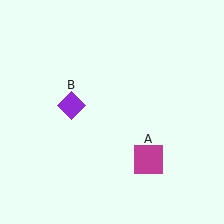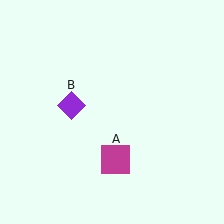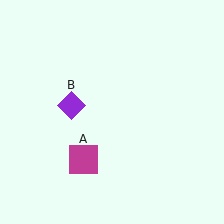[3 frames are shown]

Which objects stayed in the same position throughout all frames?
Purple diamond (object B) remained stationary.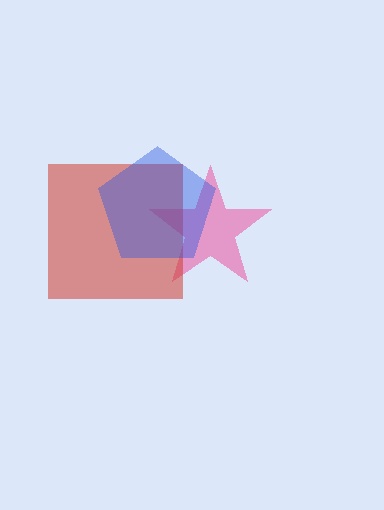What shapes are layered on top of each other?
The layered shapes are: a pink star, a red square, a blue pentagon.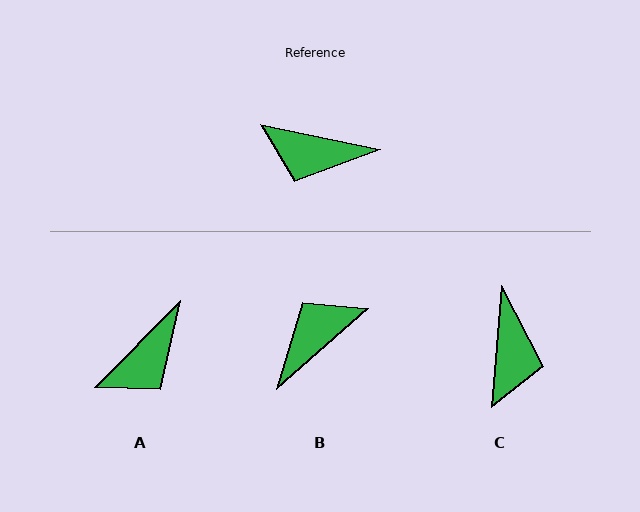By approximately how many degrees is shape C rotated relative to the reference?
Approximately 97 degrees counter-clockwise.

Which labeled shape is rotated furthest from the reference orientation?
B, about 127 degrees away.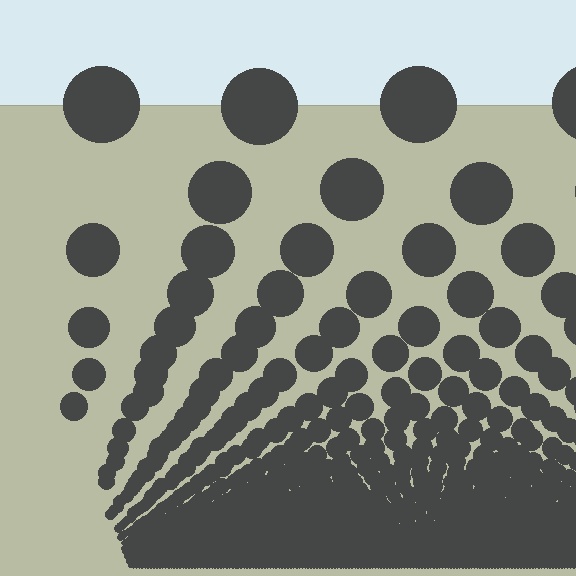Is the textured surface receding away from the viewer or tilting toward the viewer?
The surface appears to tilt toward the viewer. Texture elements get larger and sparser toward the top.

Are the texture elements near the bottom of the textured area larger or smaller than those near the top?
Smaller. The gradient is inverted — elements near the bottom are smaller and denser.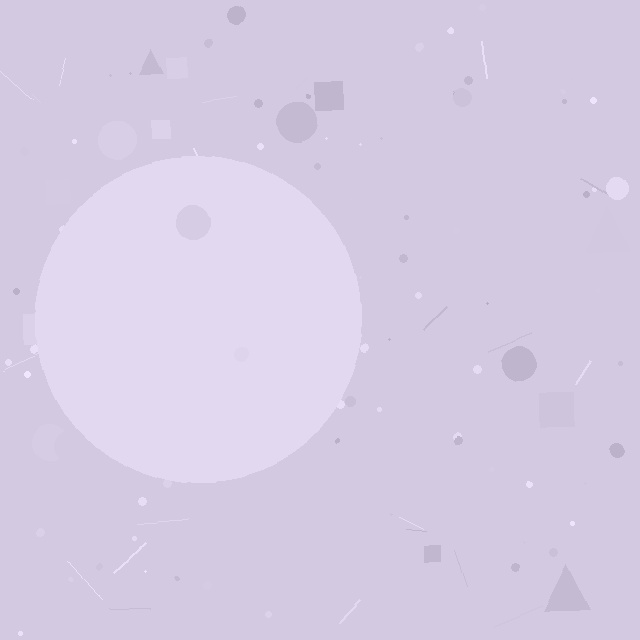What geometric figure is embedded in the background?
A circle is embedded in the background.